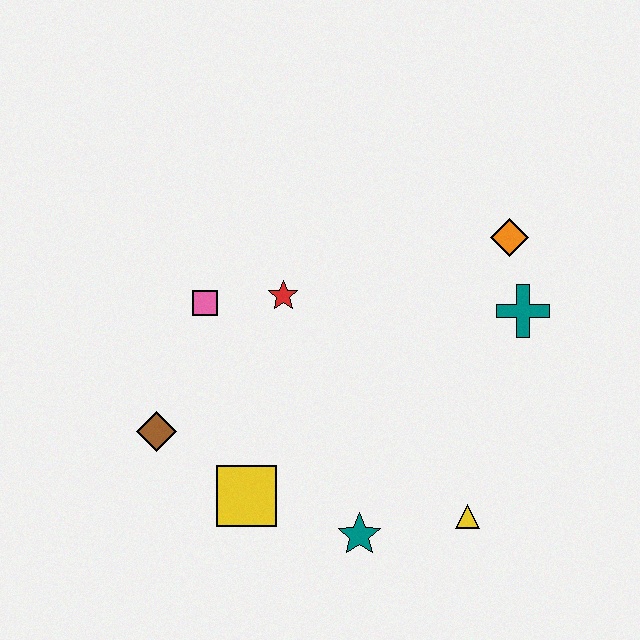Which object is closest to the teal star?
The yellow triangle is closest to the teal star.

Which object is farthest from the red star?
The yellow triangle is farthest from the red star.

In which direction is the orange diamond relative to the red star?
The orange diamond is to the right of the red star.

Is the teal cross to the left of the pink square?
No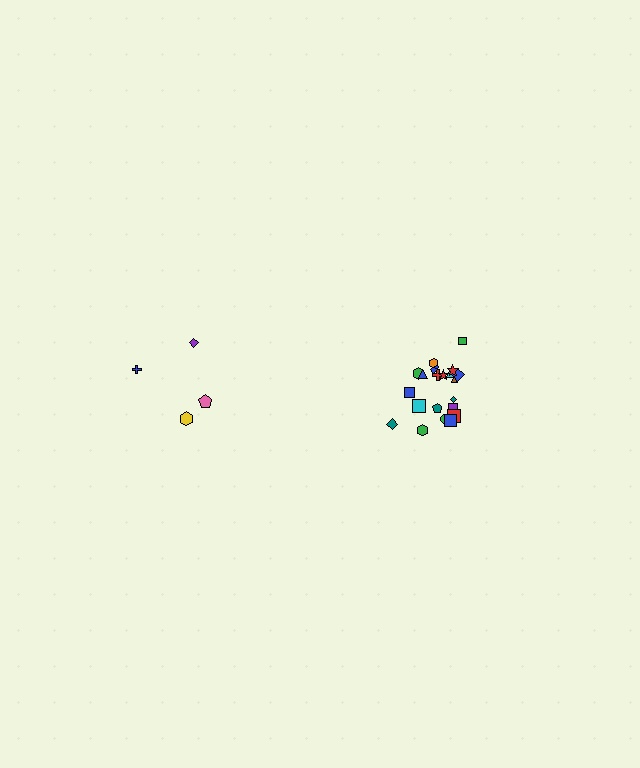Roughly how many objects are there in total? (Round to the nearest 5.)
Roughly 25 objects in total.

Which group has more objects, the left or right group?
The right group.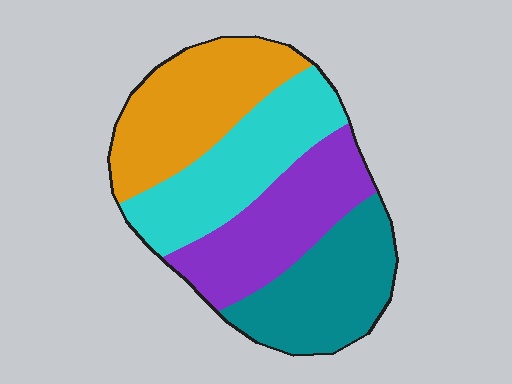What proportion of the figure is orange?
Orange covers 26% of the figure.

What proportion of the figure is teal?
Teal takes up between a sixth and a third of the figure.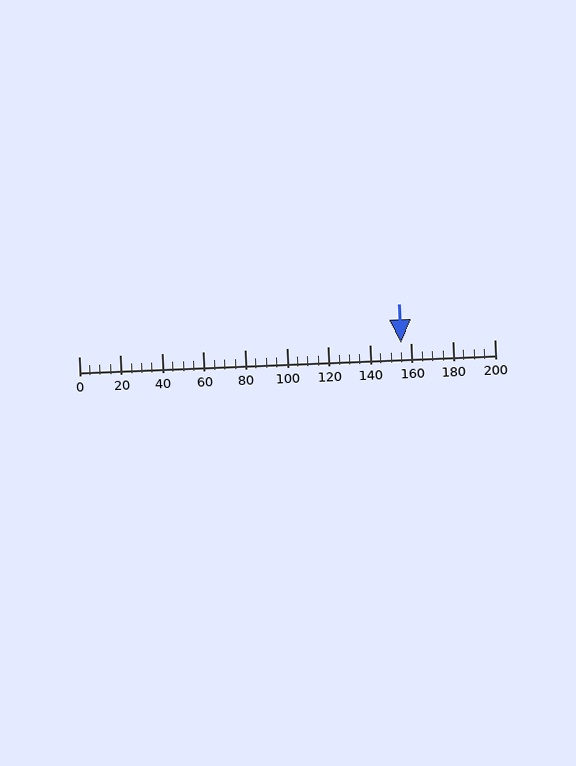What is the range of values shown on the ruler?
The ruler shows values from 0 to 200.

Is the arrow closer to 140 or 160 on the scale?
The arrow is closer to 160.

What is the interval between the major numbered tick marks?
The major tick marks are spaced 20 units apart.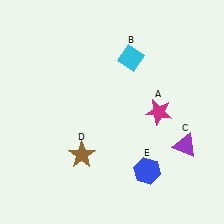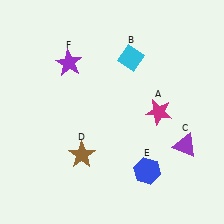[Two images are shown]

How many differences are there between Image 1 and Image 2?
There is 1 difference between the two images.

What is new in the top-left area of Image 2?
A purple star (F) was added in the top-left area of Image 2.